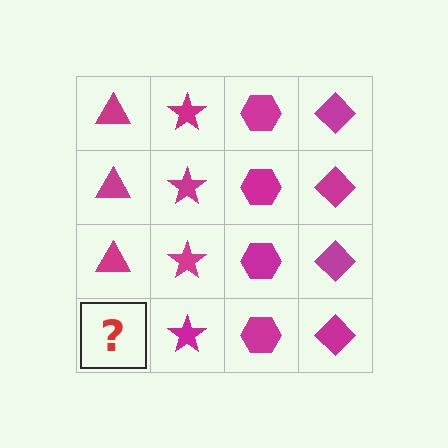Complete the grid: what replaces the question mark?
The question mark should be replaced with a magenta triangle.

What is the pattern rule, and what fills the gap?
The rule is that each column has a consistent shape. The gap should be filled with a magenta triangle.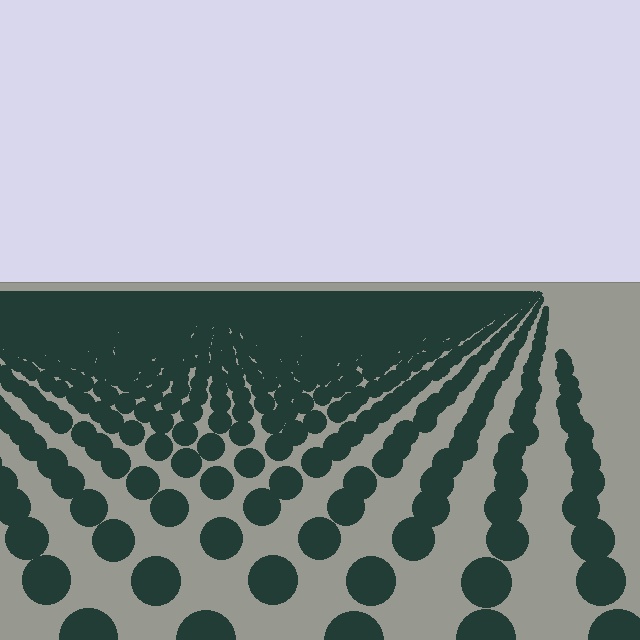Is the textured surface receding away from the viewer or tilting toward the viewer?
The surface is receding away from the viewer. Texture elements get smaller and denser toward the top.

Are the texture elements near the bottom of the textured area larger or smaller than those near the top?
Larger. Near the bottom, elements are closer to the viewer and appear at a bigger on-screen size.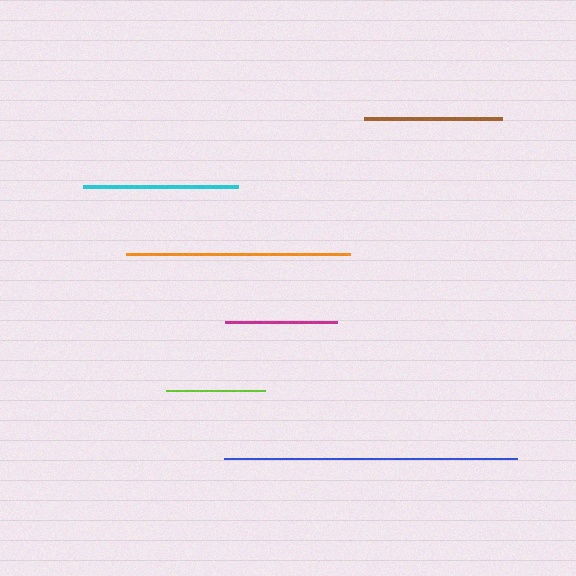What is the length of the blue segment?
The blue segment is approximately 294 pixels long.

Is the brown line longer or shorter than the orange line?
The orange line is longer than the brown line.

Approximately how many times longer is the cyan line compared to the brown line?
The cyan line is approximately 1.1 times the length of the brown line.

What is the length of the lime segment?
The lime segment is approximately 99 pixels long.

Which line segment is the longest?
The blue line is the longest at approximately 294 pixels.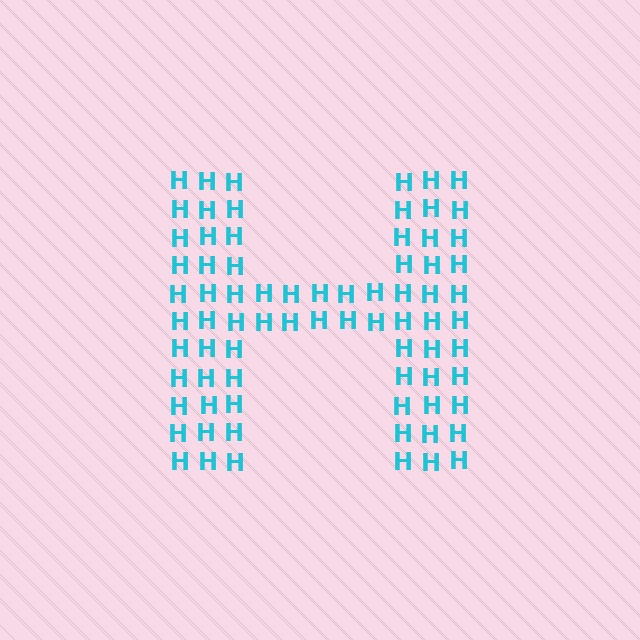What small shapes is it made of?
It is made of small letter H's.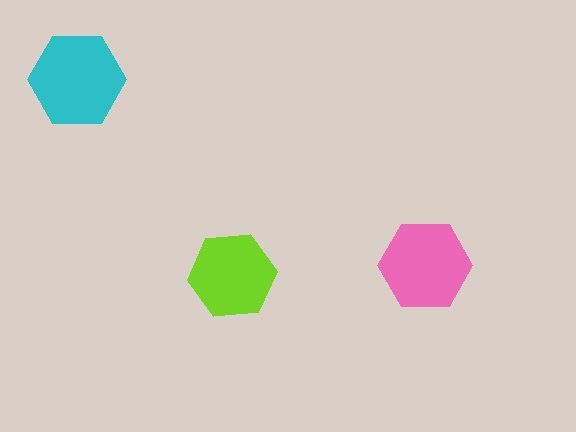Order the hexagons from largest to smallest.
the cyan one, the pink one, the lime one.